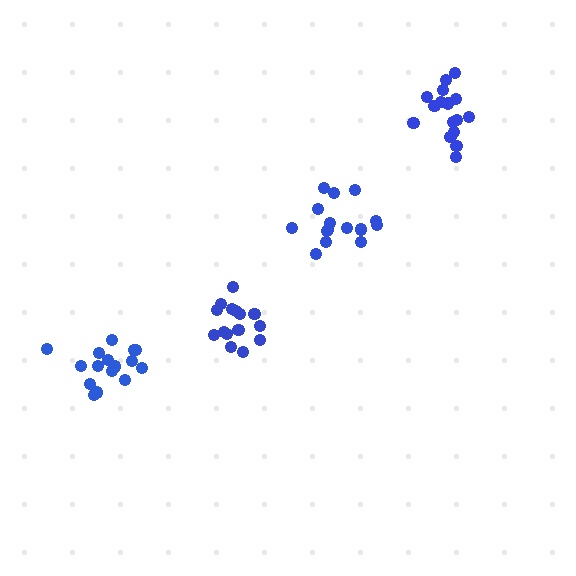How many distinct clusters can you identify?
There are 4 distinct clusters.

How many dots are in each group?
Group 1: 15 dots, Group 2: 17 dots, Group 3: 15 dots, Group 4: 17 dots (64 total).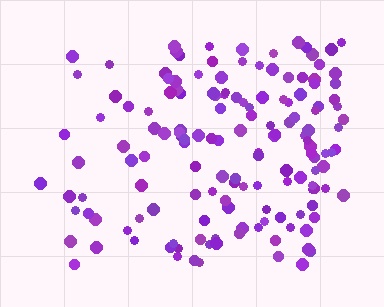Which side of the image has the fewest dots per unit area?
The left.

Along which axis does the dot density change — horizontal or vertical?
Horizontal.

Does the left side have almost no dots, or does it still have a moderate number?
Still a moderate number, just noticeably fewer than the right.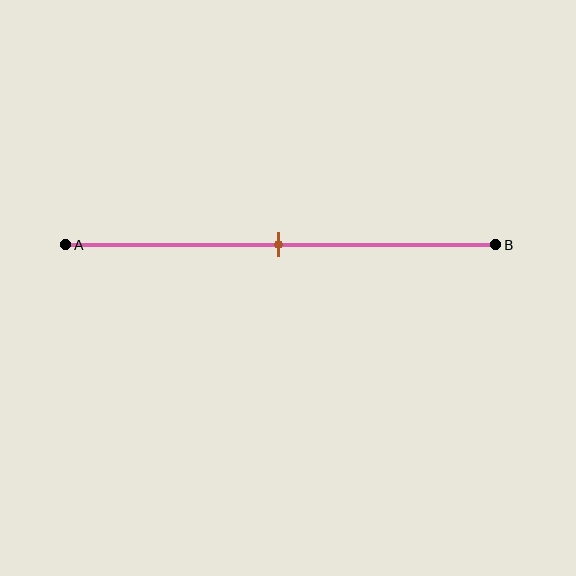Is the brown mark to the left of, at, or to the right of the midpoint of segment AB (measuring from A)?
The brown mark is approximately at the midpoint of segment AB.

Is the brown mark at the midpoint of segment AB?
Yes, the mark is approximately at the midpoint.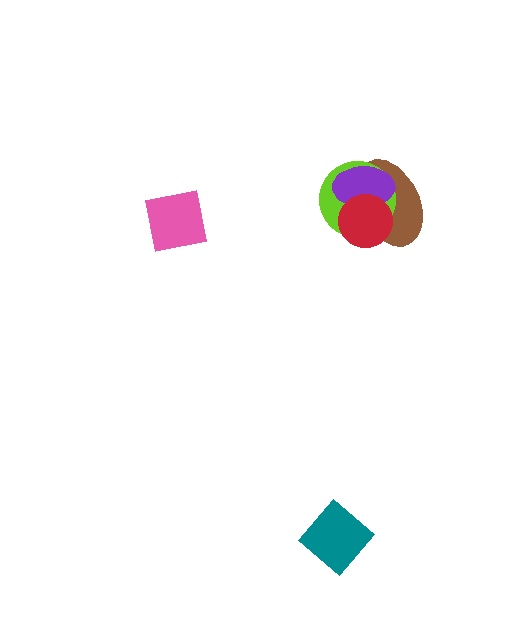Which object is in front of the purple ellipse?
The red circle is in front of the purple ellipse.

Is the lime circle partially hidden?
Yes, it is partially covered by another shape.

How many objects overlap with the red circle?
3 objects overlap with the red circle.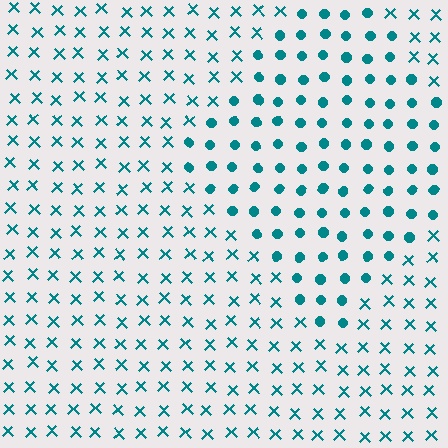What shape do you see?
I see a diamond.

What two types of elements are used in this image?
The image uses circles inside the diamond region and X marks outside it.